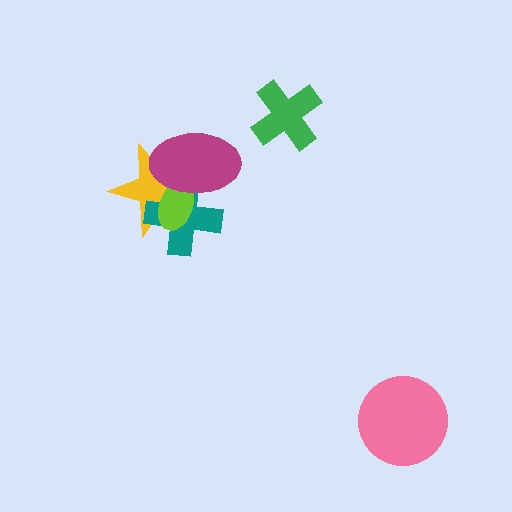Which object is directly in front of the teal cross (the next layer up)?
The lime ellipse is directly in front of the teal cross.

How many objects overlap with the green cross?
0 objects overlap with the green cross.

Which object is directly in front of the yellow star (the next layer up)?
The teal cross is directly in front of the yellow star.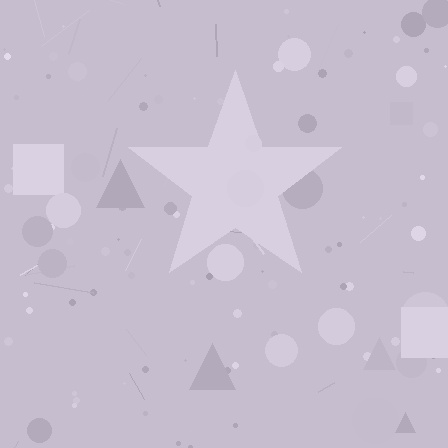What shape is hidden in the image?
A star is hidden in the image.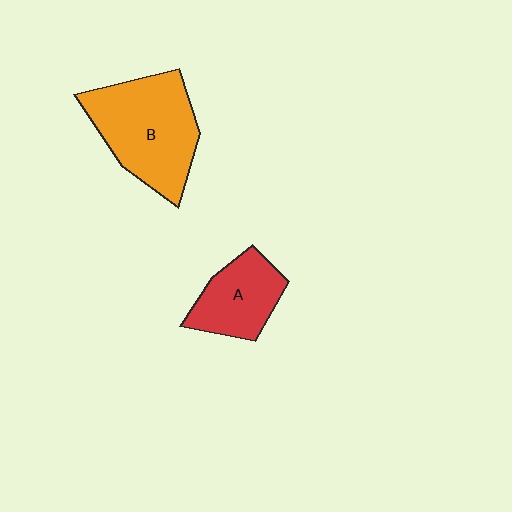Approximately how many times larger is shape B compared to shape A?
Approximately 1.7 times.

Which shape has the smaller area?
Shape A (red).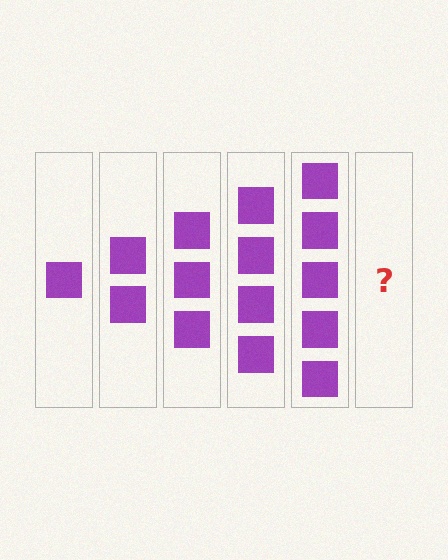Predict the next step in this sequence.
The next step is 6 squares.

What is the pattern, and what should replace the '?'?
The pattern is that each step adds one more square. The '?' should be 6 squares.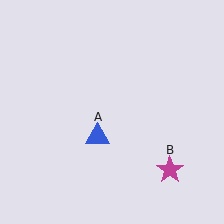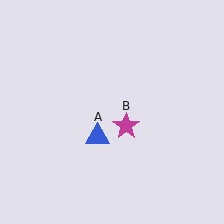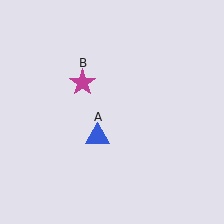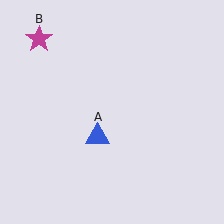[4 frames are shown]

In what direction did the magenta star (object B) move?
The magenta star (object B) moved up and to the left.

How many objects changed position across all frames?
1 object changed position: magenta star (object B).